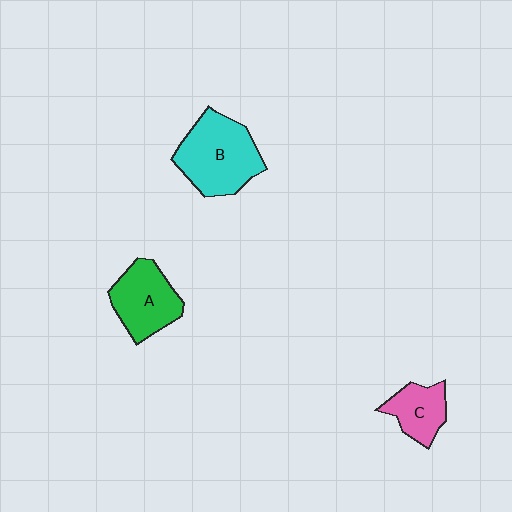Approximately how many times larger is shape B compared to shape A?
Approximately 1.3 times.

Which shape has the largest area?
Shape B (cyan).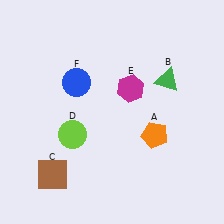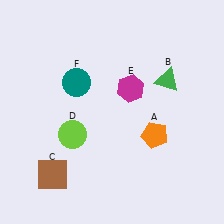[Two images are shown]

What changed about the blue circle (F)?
In Image 1, F is blue. In Image 2, it changed to teal.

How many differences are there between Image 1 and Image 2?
There is 1 difference between the two images.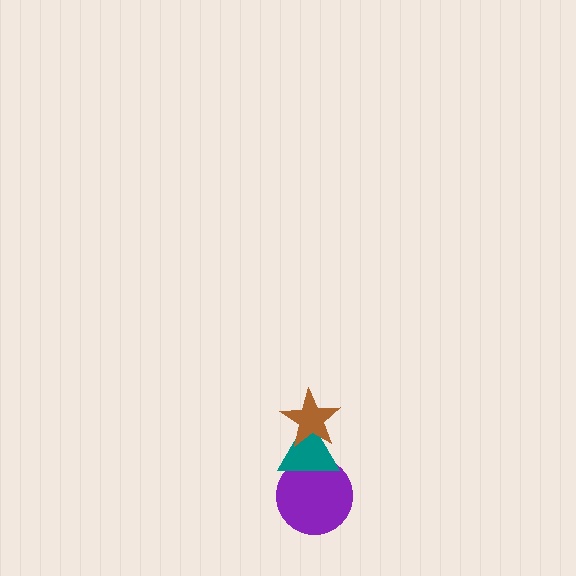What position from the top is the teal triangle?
The teal triangle is 2nd from the top.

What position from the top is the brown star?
The brown star is 1st from the top.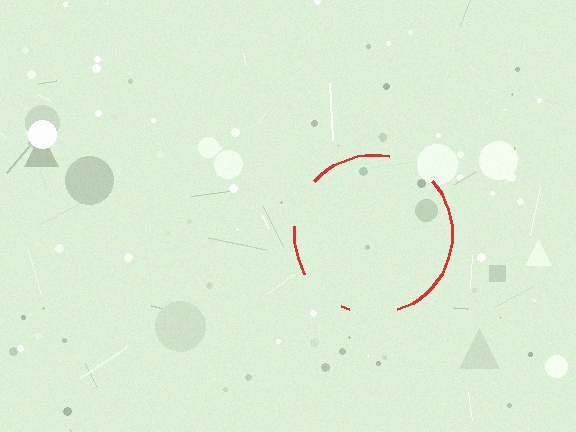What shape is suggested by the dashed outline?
The dashed outline suggests a circle.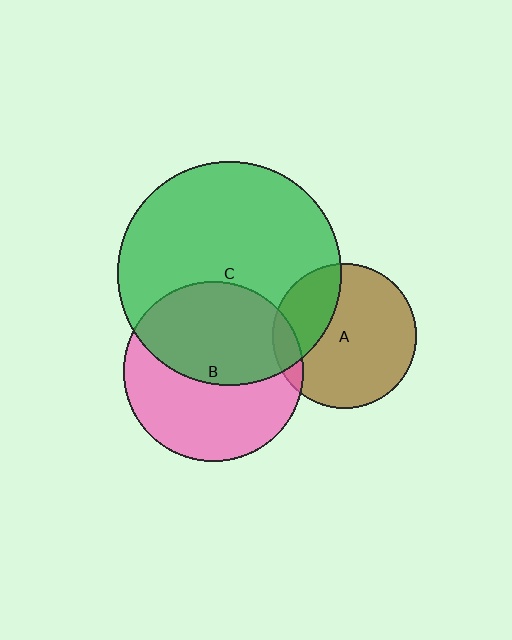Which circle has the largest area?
Circle C (green).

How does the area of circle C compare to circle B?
Approximately 1.6 times.